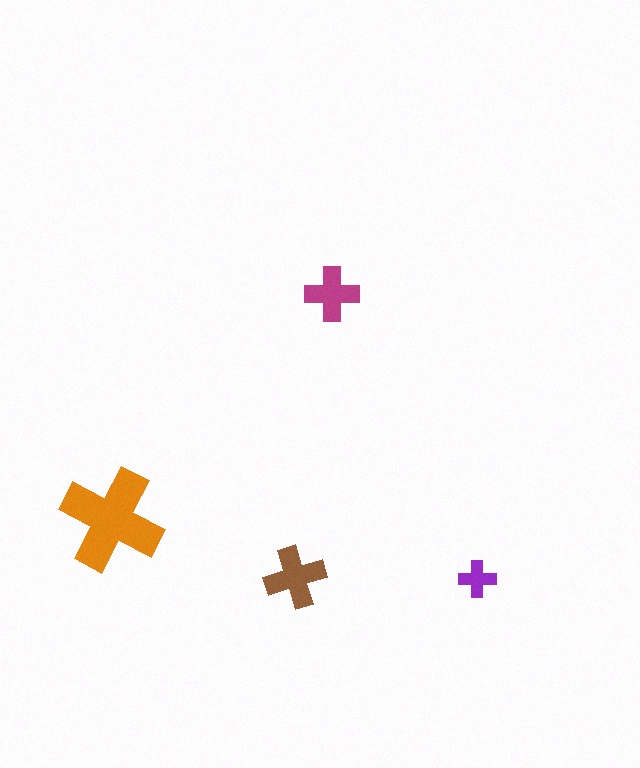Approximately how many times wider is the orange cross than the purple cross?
About 3 times wider.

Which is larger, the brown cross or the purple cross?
The brown one.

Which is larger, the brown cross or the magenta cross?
The brown one.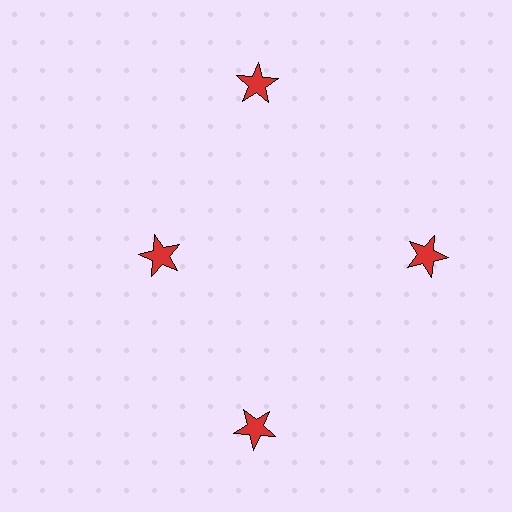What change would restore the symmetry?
The symmetry would be restored by moving it outward, back onto the ring so that all 4 stars sit at equal angles and equal distance from the center.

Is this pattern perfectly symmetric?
No. The 4 red stars are arranged in a ring, but one element near the 9 o'clock position is pulled inward toward the center, breaking the 4-fold rotational symmetry.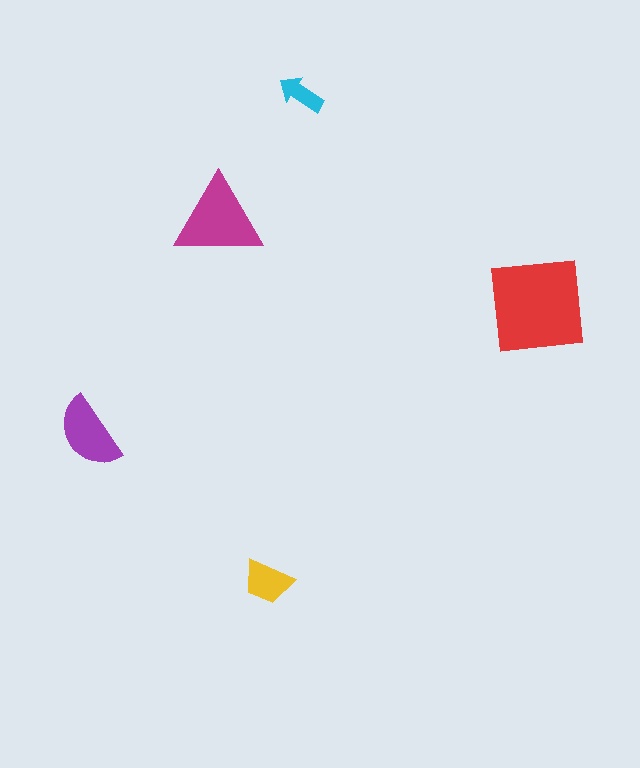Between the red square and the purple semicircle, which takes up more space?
The red square.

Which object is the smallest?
The cyan arrow.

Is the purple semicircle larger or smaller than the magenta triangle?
Smaller.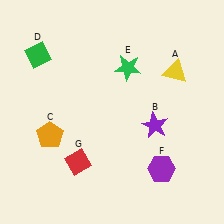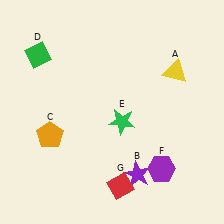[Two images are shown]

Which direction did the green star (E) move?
The green star (E) moved down.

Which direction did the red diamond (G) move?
The red diamond (G) moved right.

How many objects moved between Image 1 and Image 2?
3 objects moved between the two images.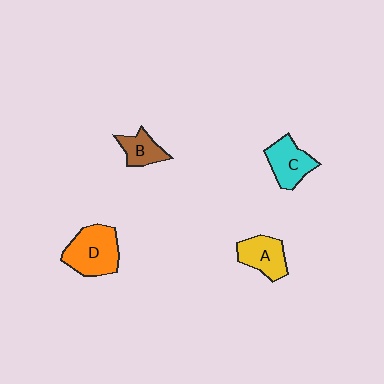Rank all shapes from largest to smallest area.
From largest to smallest: D (orange), C (cyan), A (yellow), B (brown).